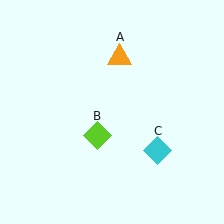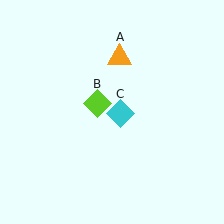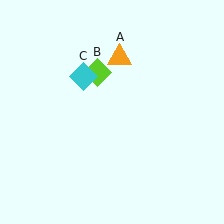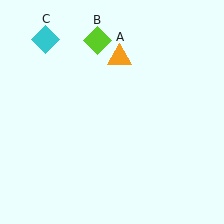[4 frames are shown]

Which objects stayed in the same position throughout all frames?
Orange triangle (object A) remained stationary.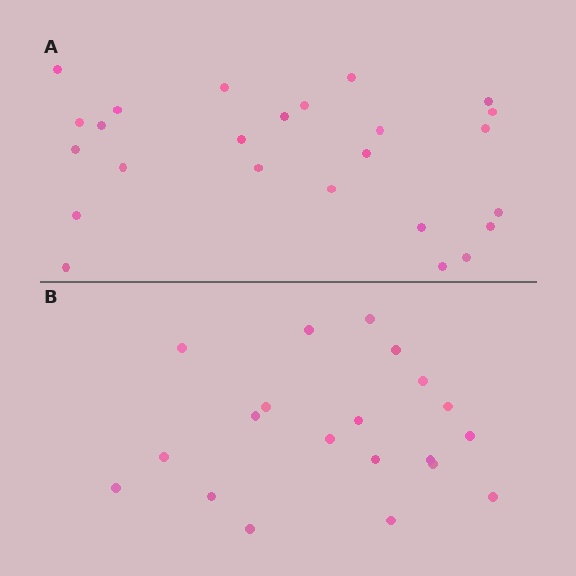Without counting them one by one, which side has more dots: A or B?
Region A (the top region) has more dots.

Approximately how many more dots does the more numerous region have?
Region A has about 5 more dots than region B.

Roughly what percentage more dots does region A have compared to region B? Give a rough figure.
About 25% more.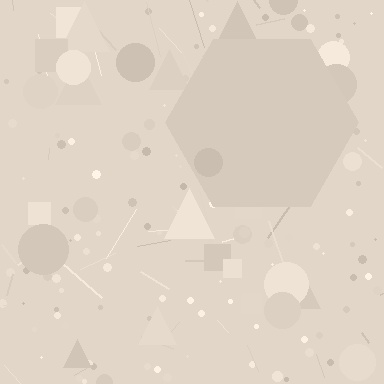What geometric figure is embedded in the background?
A hexagon is embedded in the background.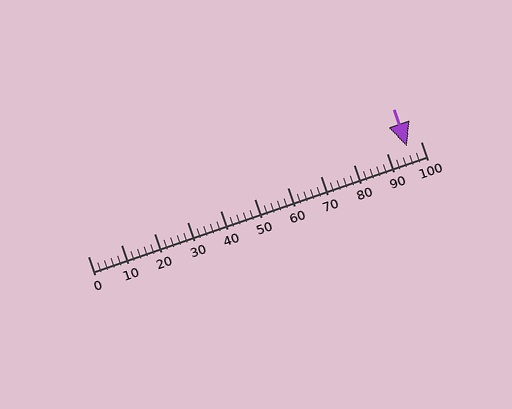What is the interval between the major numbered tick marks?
The major tick marks are spaced 10 units apart.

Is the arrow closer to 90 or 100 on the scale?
The arrow is closer to 100.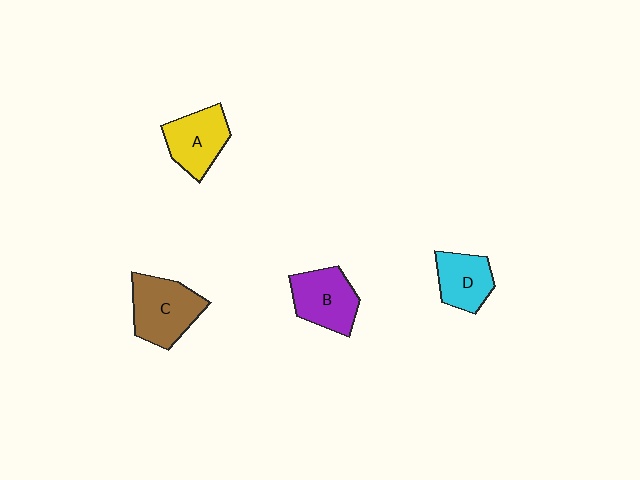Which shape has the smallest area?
Shape D (cyan).